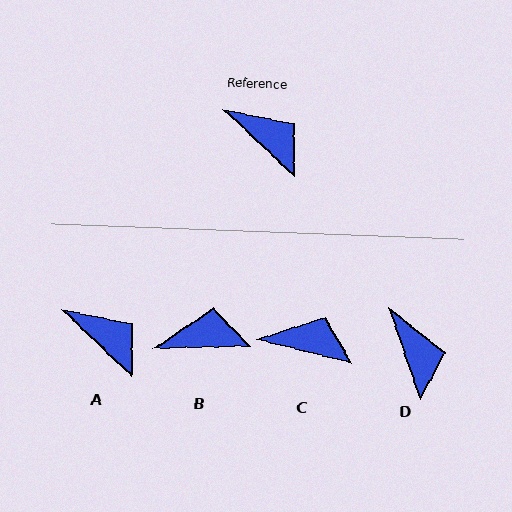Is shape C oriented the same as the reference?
No, it is off by about 29 degrees.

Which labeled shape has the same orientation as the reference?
A.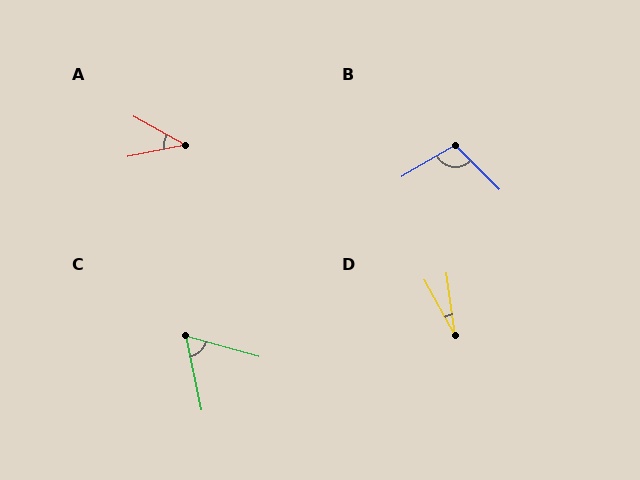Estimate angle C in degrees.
Approximately 63 degrees.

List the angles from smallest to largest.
D (21°), A (40°), C (63°), B (105°).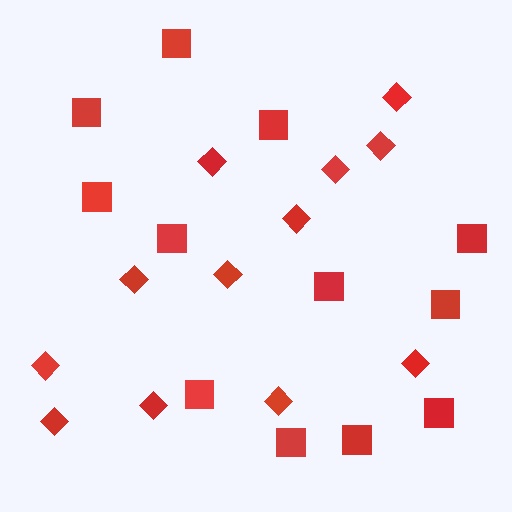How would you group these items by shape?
There are 2 groups: one group of squares (12) and one group of diamonds (12).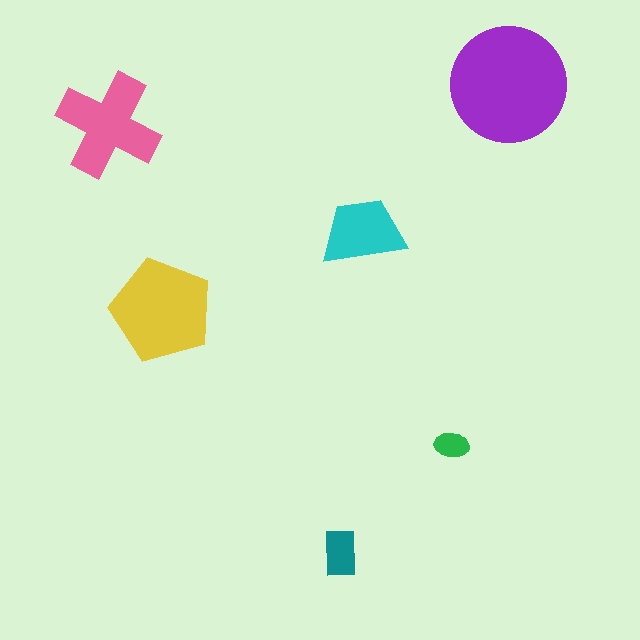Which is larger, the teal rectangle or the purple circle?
The purple circle.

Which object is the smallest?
The green ellipse.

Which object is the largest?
The purple circle.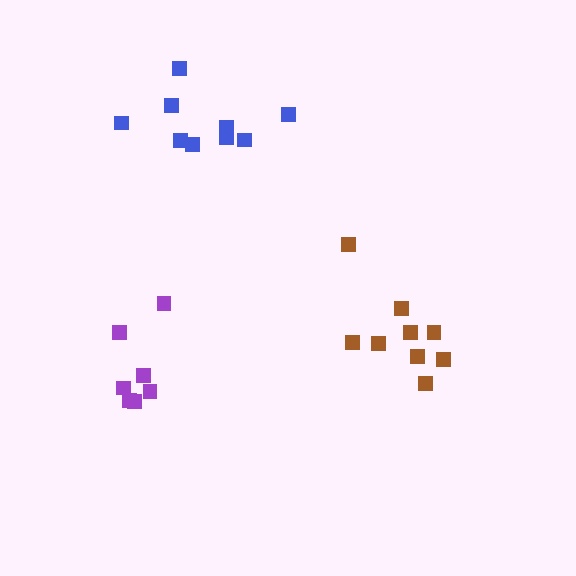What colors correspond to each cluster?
The clusters are colored: brown, blue, purple.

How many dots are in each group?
Group 1: 9 dots, Group 2: 9 dots, Group 3: 7 dots (25 total).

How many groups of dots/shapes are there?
There are 3 groups.